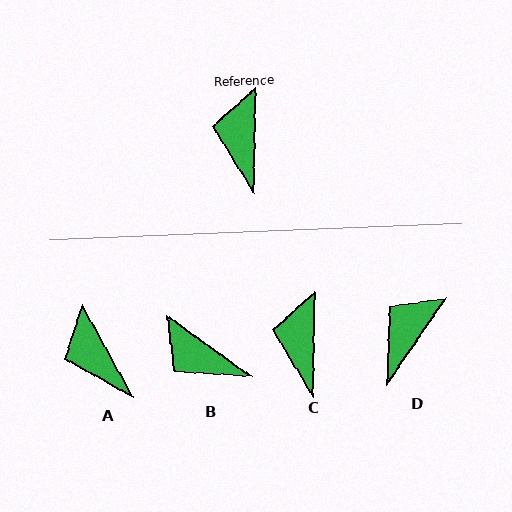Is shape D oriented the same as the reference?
No, it is off by about 33 degrees.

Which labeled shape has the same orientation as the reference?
C.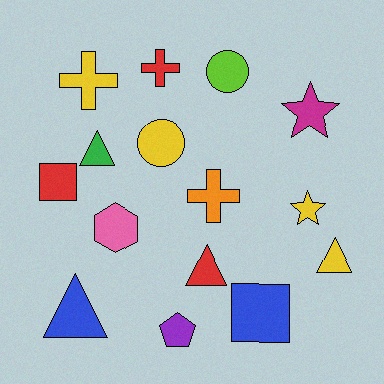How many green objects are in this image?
There is 1 green object.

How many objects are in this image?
There are 15 objects.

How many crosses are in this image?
There are 3 crosses.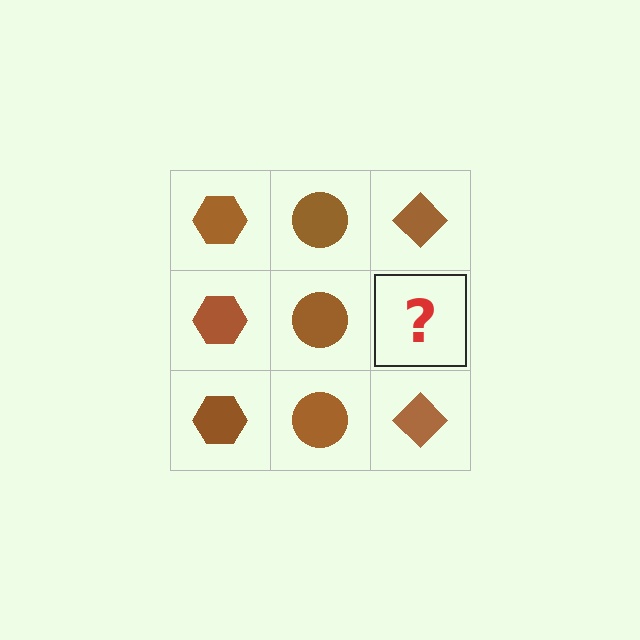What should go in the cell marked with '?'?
The missing cell should contain a brown diamond.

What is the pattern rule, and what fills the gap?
The rule is that each column has a consistent shape. The gap should be filled with a brown diamond.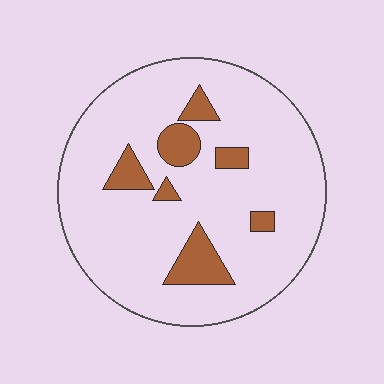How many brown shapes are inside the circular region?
7.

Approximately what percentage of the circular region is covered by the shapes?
Approximately 15%.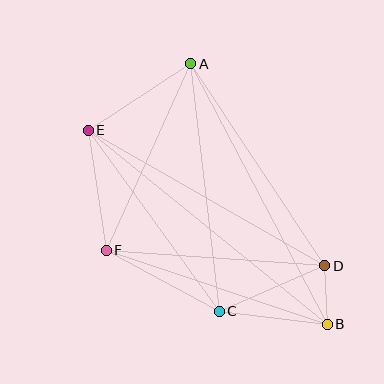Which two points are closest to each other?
Points B and D are closest to each other.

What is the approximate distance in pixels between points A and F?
The distance between A and F is approximately 205 pixels.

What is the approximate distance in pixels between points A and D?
The distance between A and D is approximately 243 pixels.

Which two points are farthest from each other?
Points B and E are farthest from each other.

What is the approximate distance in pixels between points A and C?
The distance between A and C is approximately 249 pixels.